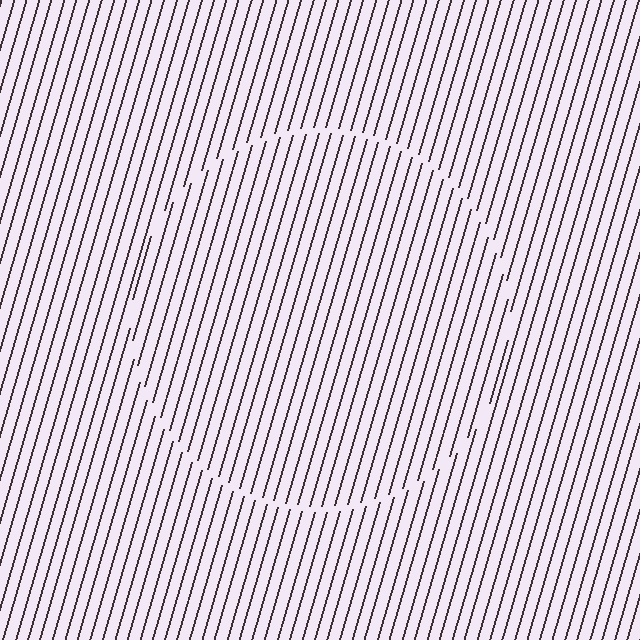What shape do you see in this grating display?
An illusory circle. The interior of the shape contains the same grating, shifted by half a period — the contour is defined by the phase discontinuity where line-ends from the inner and outer gratings abut.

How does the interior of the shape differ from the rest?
The interior of the shape contains the same grating, shifted by half a period — the contour is defined by the phase discontinuity where line-ends from the inner and outer gratings abut.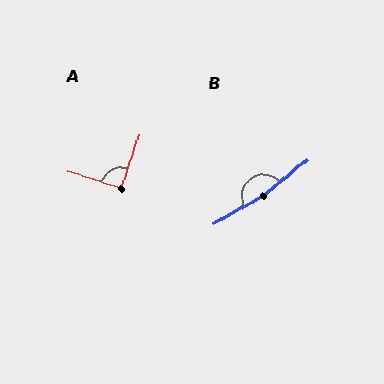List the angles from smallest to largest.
A (90°), B (170°).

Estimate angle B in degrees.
Approximately 170 degrees.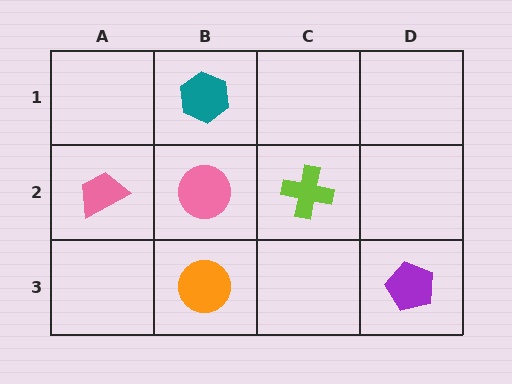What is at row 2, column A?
A pink trapezoid.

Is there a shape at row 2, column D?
No, that cell is empty.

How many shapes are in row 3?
2 shapes.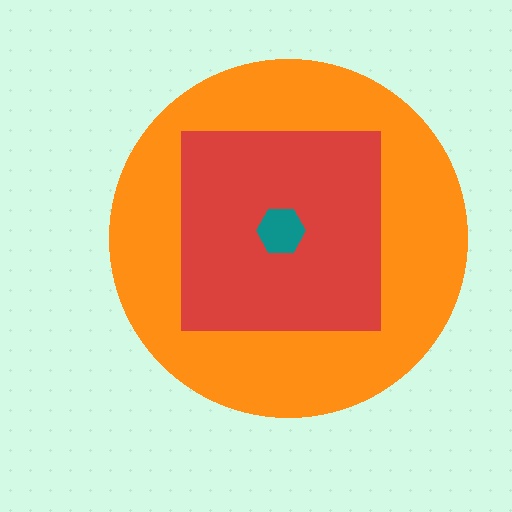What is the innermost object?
The teal hexagon.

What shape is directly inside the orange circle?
The red square.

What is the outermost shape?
The orange circle.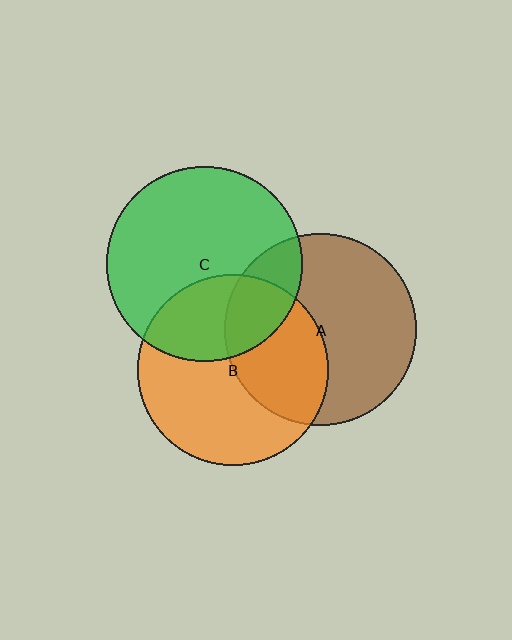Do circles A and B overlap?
Yes.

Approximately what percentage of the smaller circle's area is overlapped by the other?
Approximately 40%.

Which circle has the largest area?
Circle C (green).